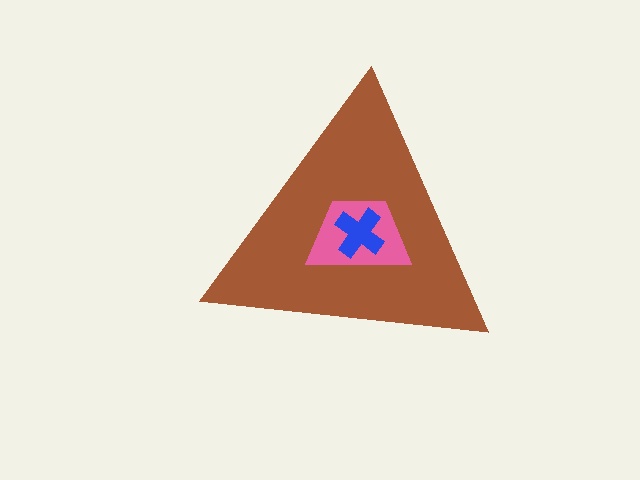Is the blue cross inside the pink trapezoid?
Yes.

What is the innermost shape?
The blue cross.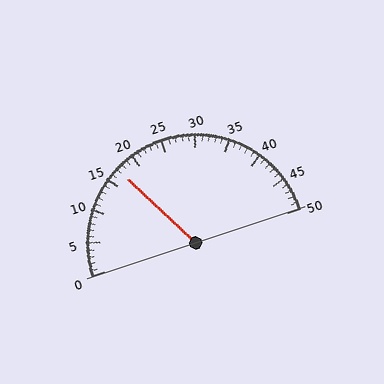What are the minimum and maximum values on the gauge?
The gauge ranges from 0 to 50.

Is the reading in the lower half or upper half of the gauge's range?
The reading is in the lower half of the range (0 to 50).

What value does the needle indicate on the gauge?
The needle indicates approximately 17.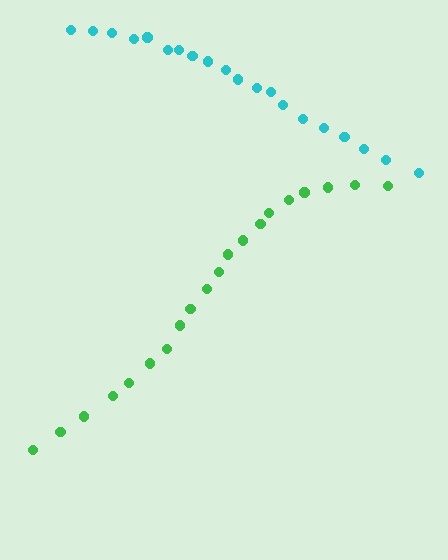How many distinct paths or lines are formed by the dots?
There are 2 distinct paths.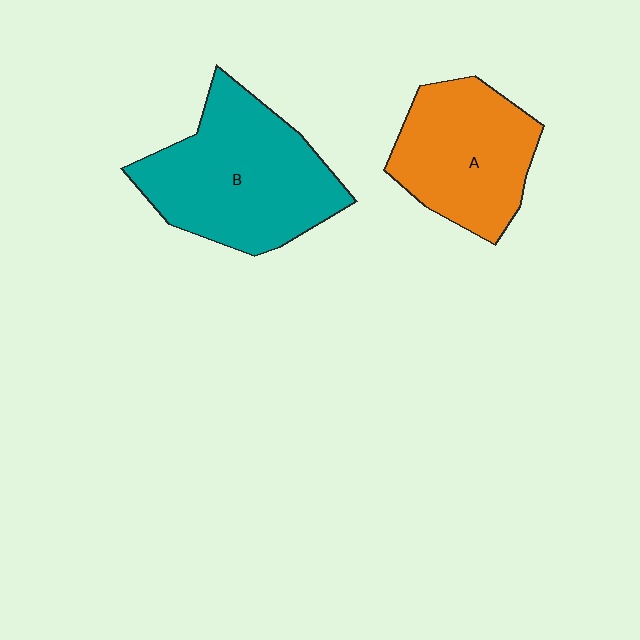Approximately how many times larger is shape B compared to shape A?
Approximately 1.3 times.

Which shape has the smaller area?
Shape A (orange).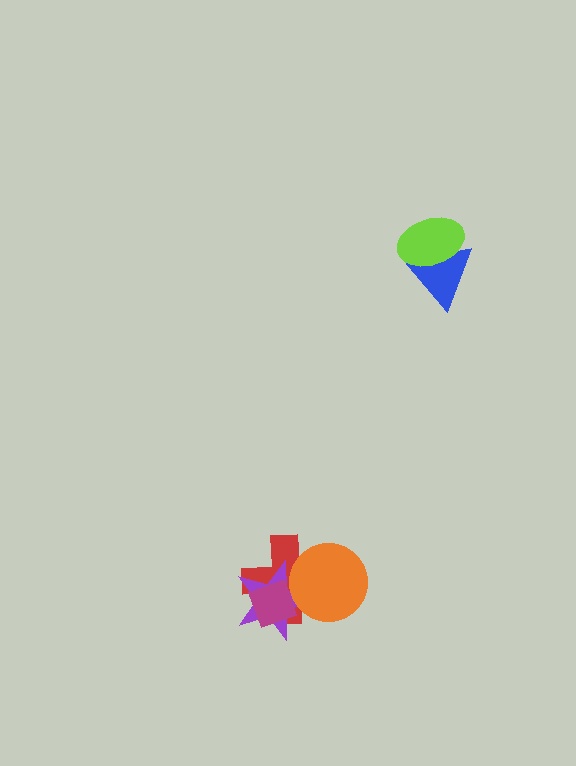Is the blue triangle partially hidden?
Yes, it is partially covered by another shape.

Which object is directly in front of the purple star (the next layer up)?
The magenta diamond is directly in front of the purple star.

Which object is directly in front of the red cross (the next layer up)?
The purple star is directly in front of the red cross.